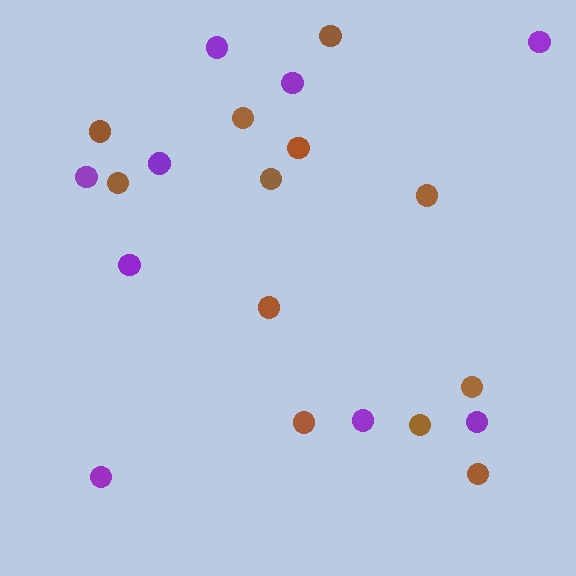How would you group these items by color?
There are 2 groups: one group of brown circles (12) and one group of purple circles (9).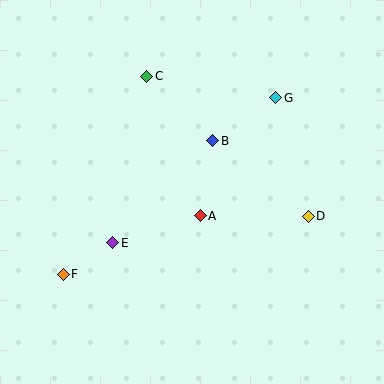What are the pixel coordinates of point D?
Point D is at (308, 216).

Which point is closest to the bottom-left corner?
Point F is closest to the bottom-left corner.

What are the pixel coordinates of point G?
Point G is at (276, 98).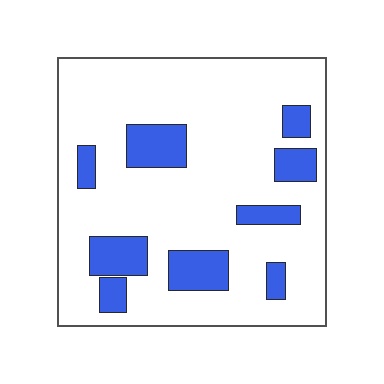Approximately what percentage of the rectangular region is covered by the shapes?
Approximately 20%.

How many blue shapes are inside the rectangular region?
9.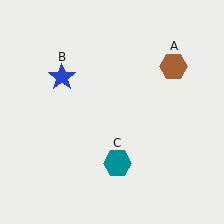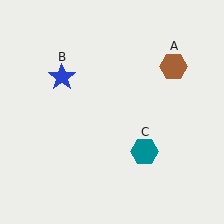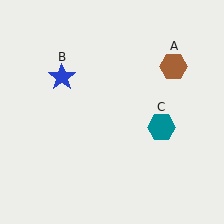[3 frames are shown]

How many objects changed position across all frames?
1 object changed position: teal hexagon (object C).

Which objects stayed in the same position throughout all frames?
Brown hexagon (object A) and blue star (object B) remained stationary.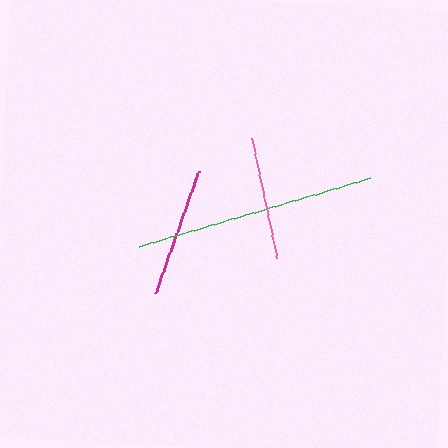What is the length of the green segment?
The green segment is approximately 242 pixels long.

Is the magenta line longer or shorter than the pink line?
The magenta line is longer than the pink line.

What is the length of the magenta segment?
The magenta segment is approximately 129 pixels long.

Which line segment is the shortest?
The pink line is the shortest at approximately 122 pixels.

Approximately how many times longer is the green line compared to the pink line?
The green line is approximately 2.0 times the length of the pink line.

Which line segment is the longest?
The green line is the longest at approximately 242 pixels.